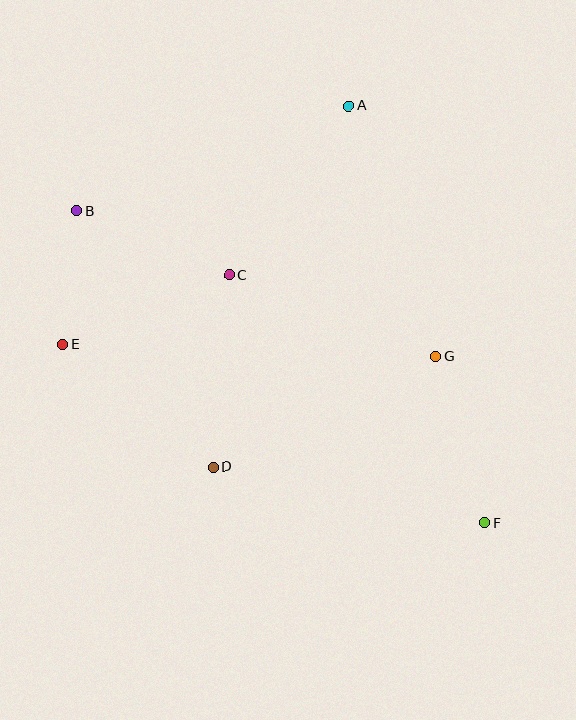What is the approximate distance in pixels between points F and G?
The distance between F and G is approximately 174 pixels.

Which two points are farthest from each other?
Points B and F are farthest from each other.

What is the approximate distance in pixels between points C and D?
The distance between C and D is approximately 192 pixels.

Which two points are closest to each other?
Points B and E are closest to each other.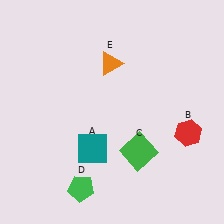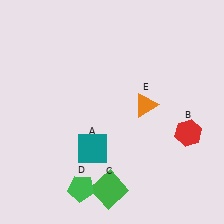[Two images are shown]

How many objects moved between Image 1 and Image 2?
2 objects moved between the two images.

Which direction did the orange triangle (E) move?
The orange triangle (E) moved down.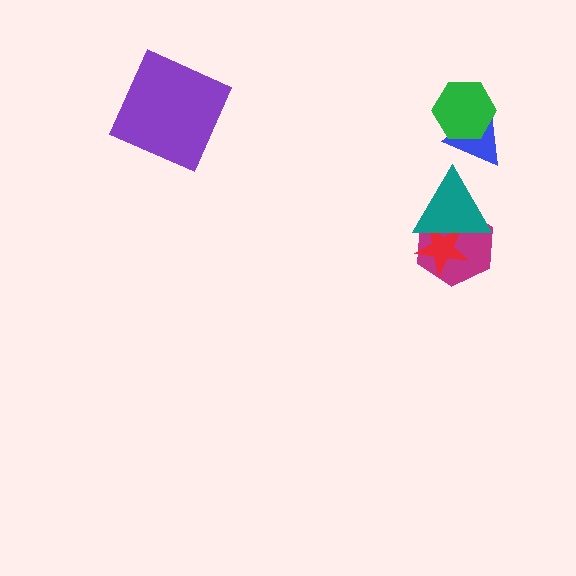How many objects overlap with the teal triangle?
2 objects overlap with the teal triangle.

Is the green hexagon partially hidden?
No, no other shape covers it.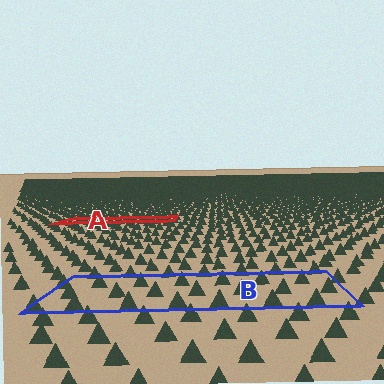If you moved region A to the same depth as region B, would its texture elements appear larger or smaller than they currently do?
They would appear larger. At a closer depth, the same texture elements are projected at a bigger on-screen size.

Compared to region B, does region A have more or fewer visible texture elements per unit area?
Region A has more texture elements per unit area — they are packed more densely because it is farther away.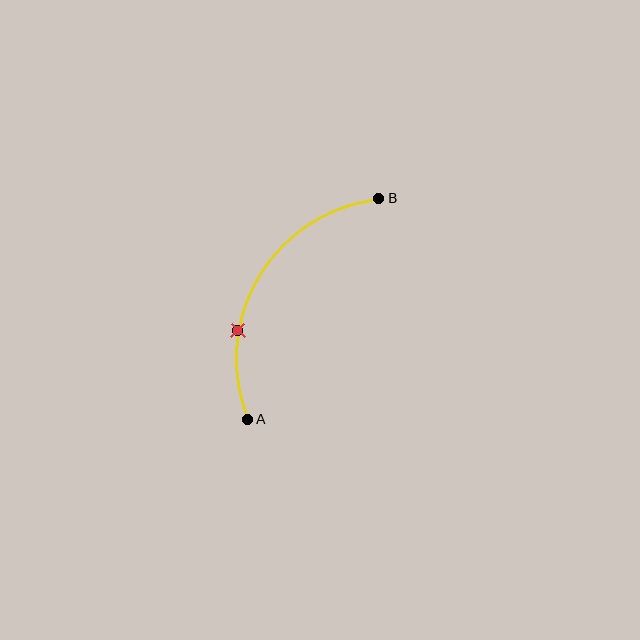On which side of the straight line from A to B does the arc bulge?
The arc bulges to the left of the straight line connecting A and B.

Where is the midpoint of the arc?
The arc midpoint is the point on the curve farthest from the straight line joining A and B. It sits to the left of that line.